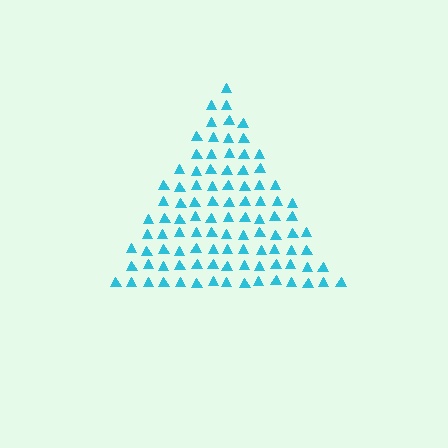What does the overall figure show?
The overall figure shows a triangle.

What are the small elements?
The small elements are triangles.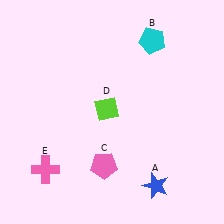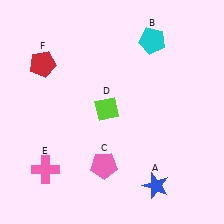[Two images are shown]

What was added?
A red pentagon (F) was added in Image 2.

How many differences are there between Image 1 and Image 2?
There is 1 difference between the two images.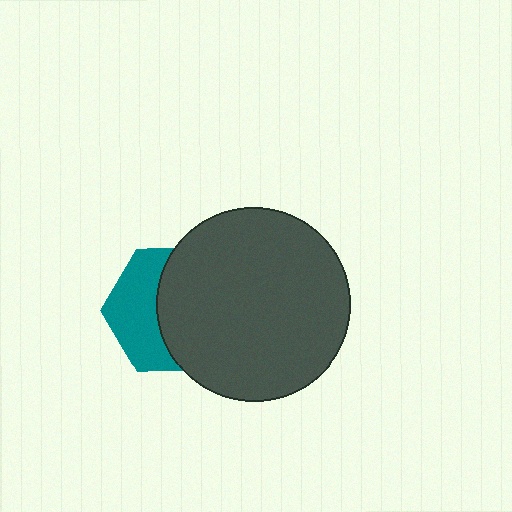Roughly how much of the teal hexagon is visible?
A small part of it is visible (roughly 42%).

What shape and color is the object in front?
The object in front is a dark gray circle.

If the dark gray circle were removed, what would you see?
You would see the complete teal hexagon.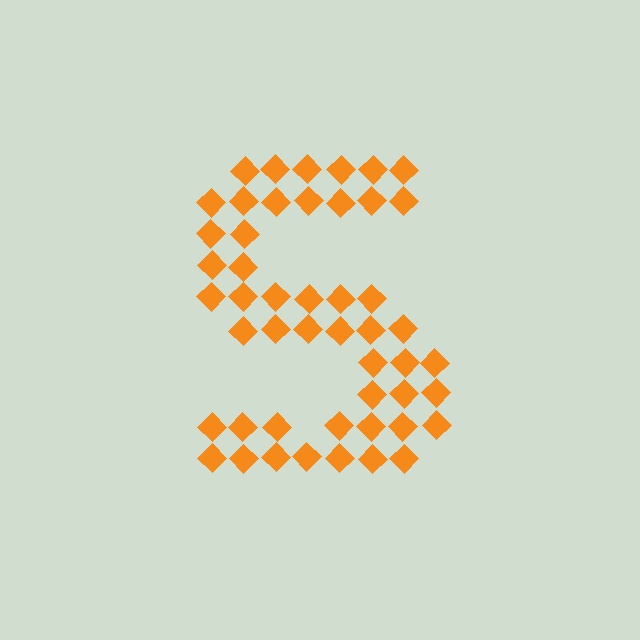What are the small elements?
The small elements are diamonds.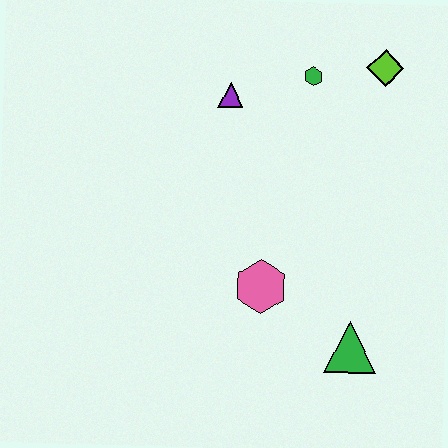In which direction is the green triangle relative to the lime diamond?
The green triangle is below the lime diamond.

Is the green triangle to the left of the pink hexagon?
No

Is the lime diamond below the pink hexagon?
No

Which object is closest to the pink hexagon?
The green triangle is closest to the pink hexagon.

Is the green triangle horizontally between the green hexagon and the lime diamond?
Yes